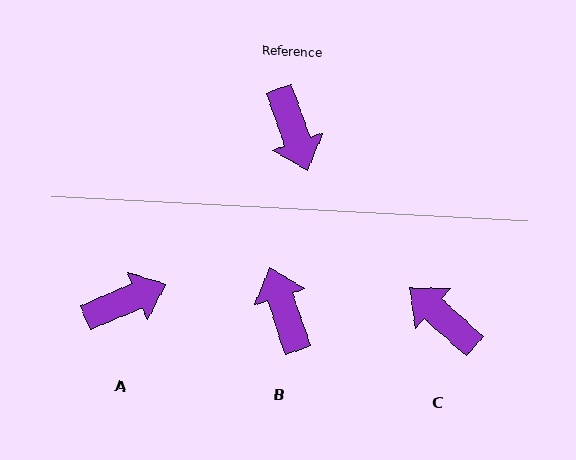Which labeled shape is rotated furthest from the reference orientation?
B, about 179 degrees away.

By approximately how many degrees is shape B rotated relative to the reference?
Approximately 179 degrees counter-clockwise.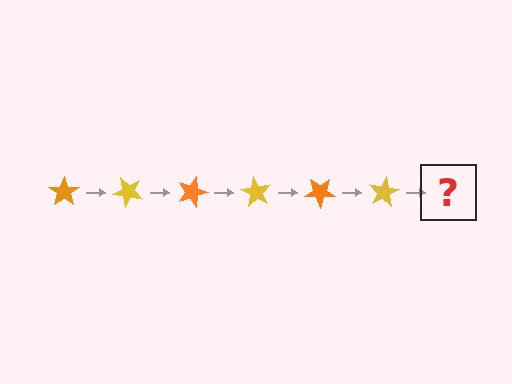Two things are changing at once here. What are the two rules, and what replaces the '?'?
The two rules are that it rotates 45 degrees each step and the color cycles through orange and yellow. The '?' should be an orange star, rotated 270 degrees from the start.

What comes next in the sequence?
The next element should be an orange star, rotated 270 degrees from the start.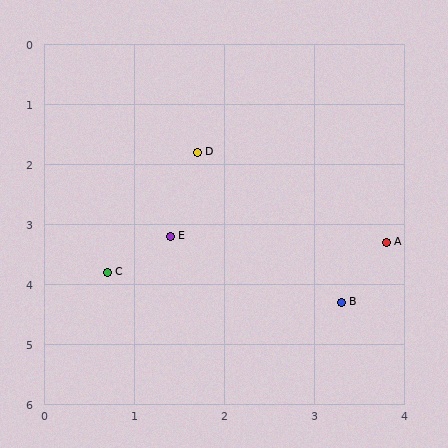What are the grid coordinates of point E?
Point E is at approximately (1.4, 3.2).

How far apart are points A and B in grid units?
Points A and B are about 1.1 grid units apart.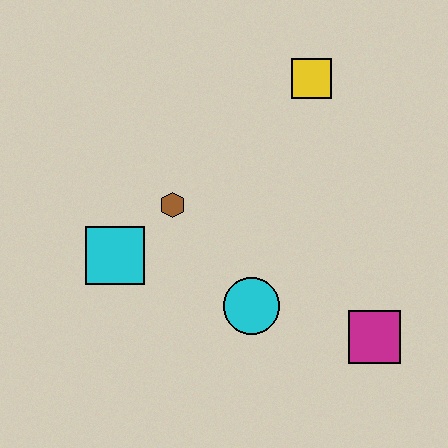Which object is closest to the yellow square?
The brown hexagon is closest to the yellow square.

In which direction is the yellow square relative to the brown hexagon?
The yellow square is to the right of the brown hexagon.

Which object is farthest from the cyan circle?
The yellow square is farthest from the cyan circle.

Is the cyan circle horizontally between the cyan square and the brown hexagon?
No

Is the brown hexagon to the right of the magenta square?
No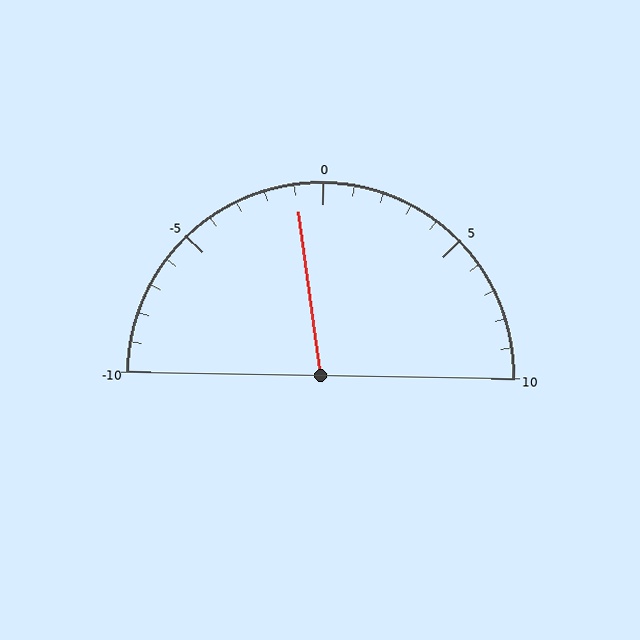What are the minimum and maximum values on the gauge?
The gauge ranges from -10 to 10.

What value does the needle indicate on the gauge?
The needle indicates approximately -1.